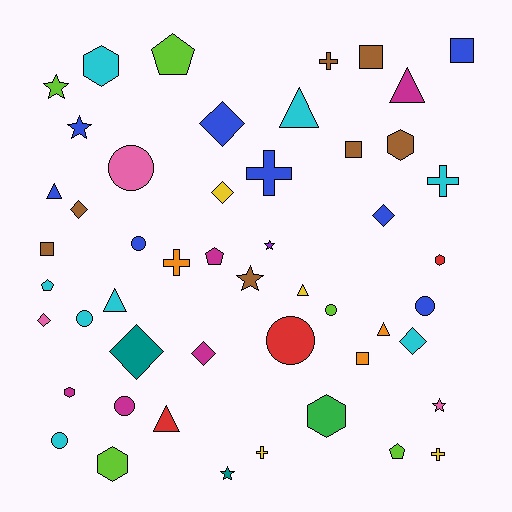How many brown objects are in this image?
There are 7 brown objects.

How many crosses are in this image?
There are 6 crosses.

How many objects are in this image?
There are 50 objects.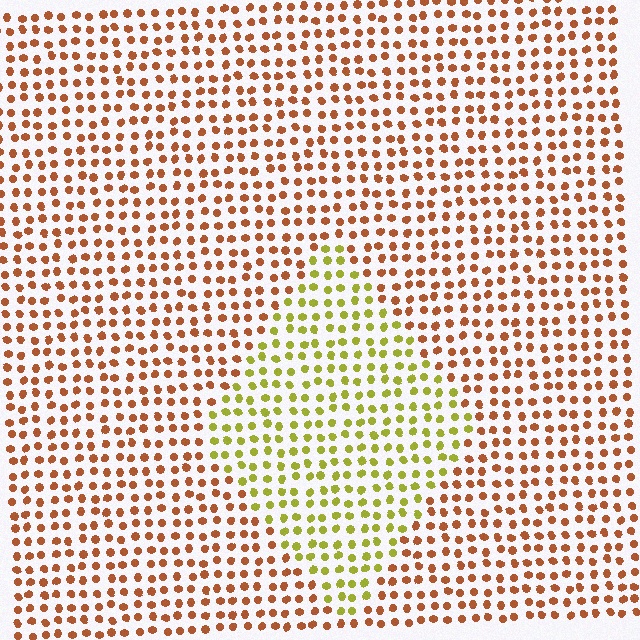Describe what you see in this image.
The image is filled with small brown elements in a uniform arrangement. A diamond-shaped region is visible where the elements are tinted to a slightly different hue, forming a subtle color boundary.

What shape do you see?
I see a diamond.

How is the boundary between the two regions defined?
The boundary is defined purely by a slight shift in hue (about 50 degrees). Spacing, size, and orientation are identical on both sides.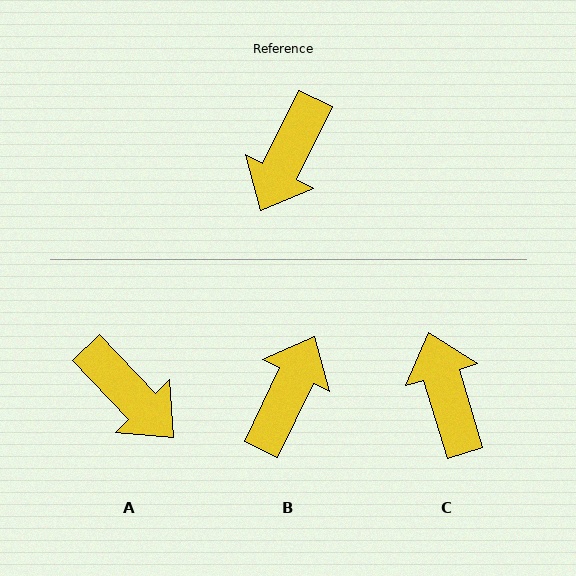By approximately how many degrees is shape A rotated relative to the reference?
Approximately 71 degrees counter-clockwise.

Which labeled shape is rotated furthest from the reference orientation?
B, about 179 degrees away.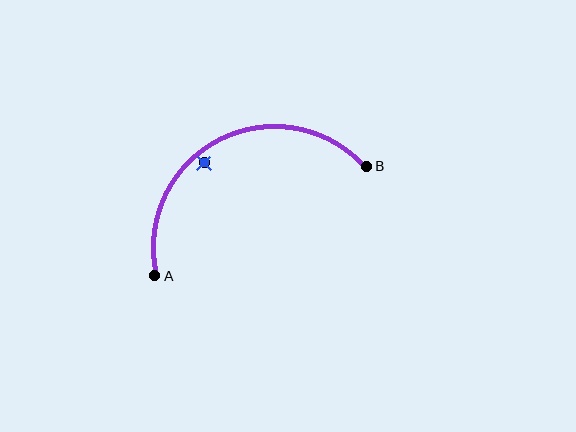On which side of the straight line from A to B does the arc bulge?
The arc bulges above the straight line connecting A and B.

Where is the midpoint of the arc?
The arc midpoint is the point on the curve farthest from the straight line joining A and B. It sits above that line.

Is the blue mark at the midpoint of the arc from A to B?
No — the blue mark does not lie on the arc at all. It sits slightly inside the curve.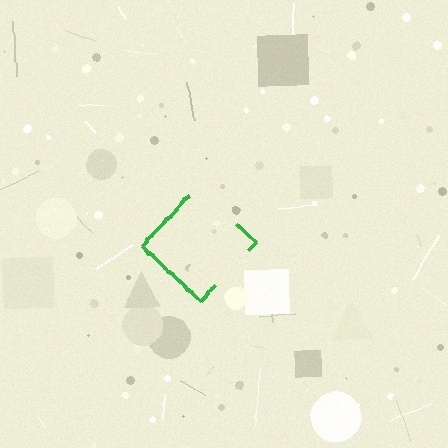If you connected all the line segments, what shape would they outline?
They would outline a diamond.